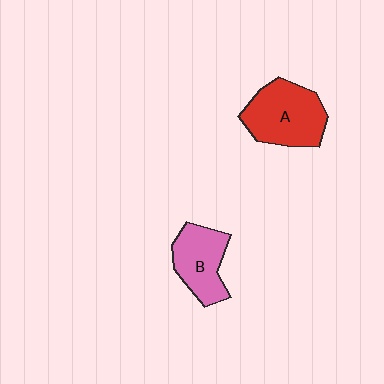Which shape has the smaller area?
Shape B (pink).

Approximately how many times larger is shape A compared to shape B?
Approximately 1.3 times.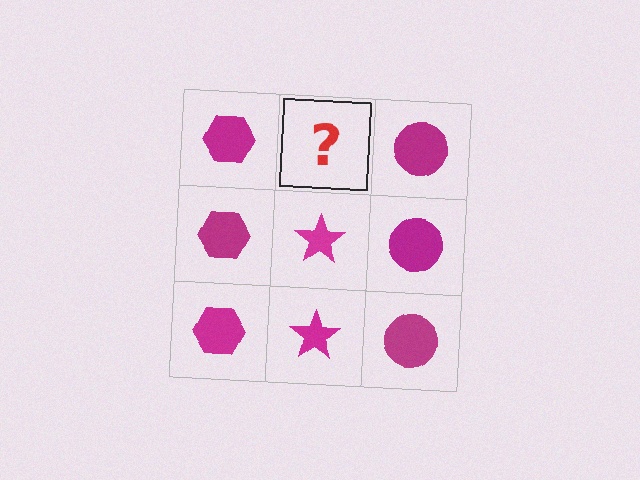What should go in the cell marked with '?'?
The missing cell should contain a magenta star.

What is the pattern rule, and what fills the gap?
The rule is that each column has a consistent shape. The gap should be filled with a magenta star.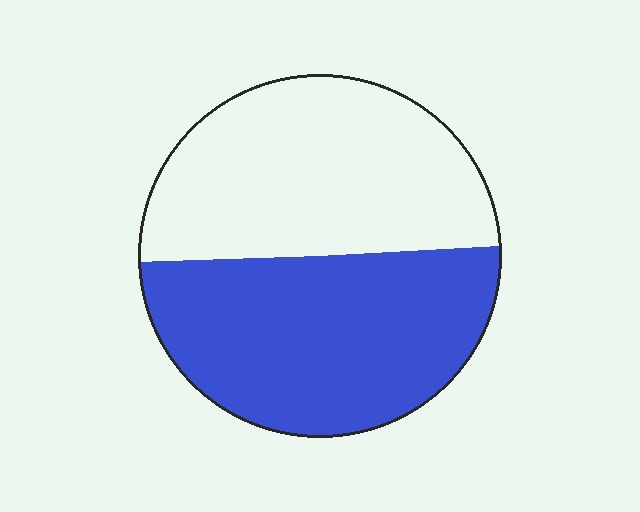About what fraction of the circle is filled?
About one half (1/2).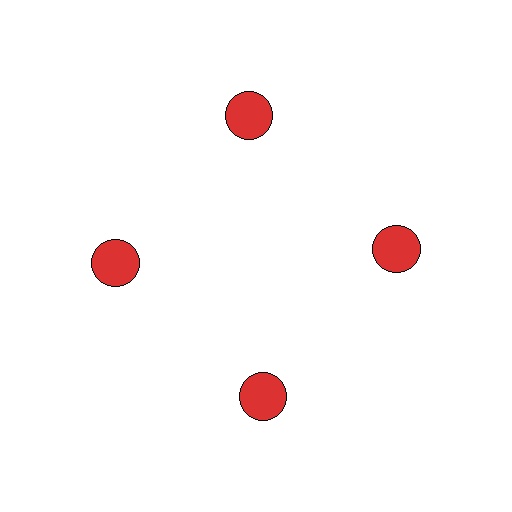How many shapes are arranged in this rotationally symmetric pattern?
There are 4 shapes, arranged in 4 groups of 1.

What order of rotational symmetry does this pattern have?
This pattern has 4-fold rotational symmetry.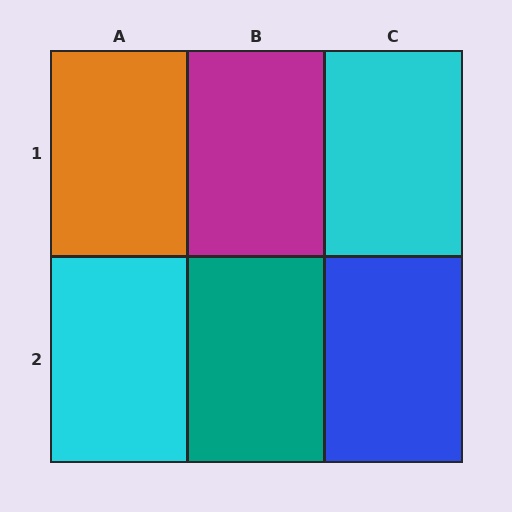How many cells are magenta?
1 cell is magenta.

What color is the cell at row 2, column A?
Cyan.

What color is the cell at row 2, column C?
Blue.